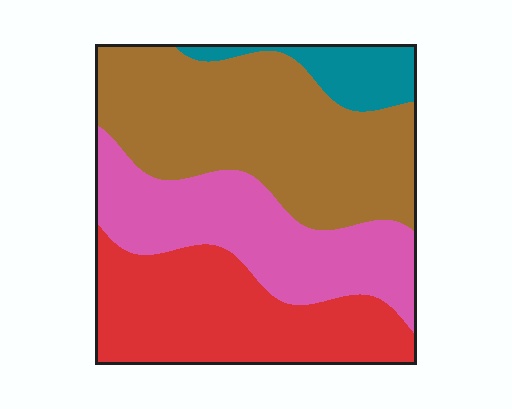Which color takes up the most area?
Brown, at roughly 40%.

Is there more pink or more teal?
Pink.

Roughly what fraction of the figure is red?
Red covers roughly 30% of the figure.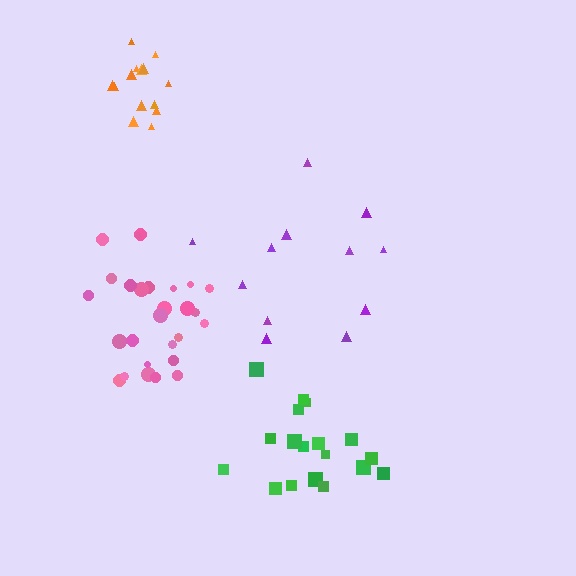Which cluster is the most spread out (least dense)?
Purple.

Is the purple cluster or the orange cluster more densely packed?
Orange.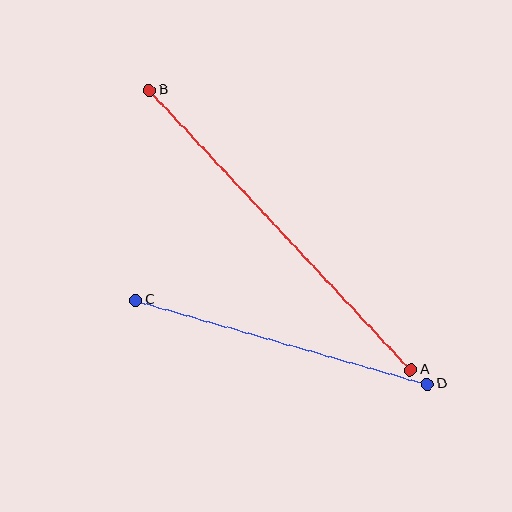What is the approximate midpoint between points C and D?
The midpoint is at approximately (282, 342) pixels.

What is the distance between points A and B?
The distance is approximately 382 pixels.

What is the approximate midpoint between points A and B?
The midpoint is at approximately (280, 230) pixels.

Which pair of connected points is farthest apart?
Points A and B are farthest apart.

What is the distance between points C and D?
The distance is approximately 303 pixels.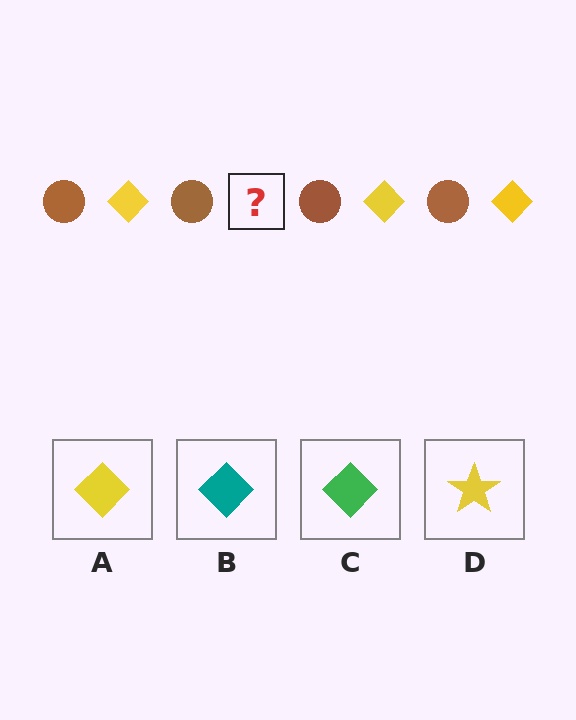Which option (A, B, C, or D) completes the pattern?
A.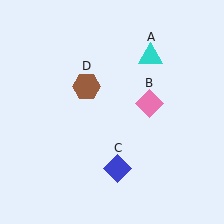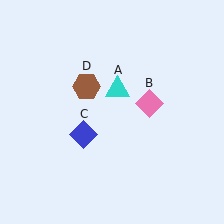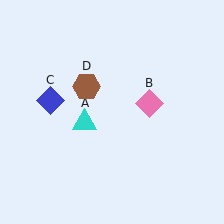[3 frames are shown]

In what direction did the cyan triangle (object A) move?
The cyan triangle (object A) moved down and to the left.